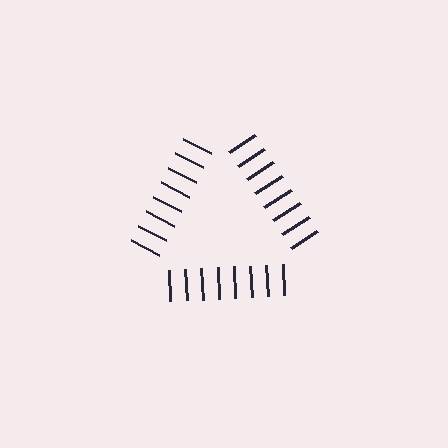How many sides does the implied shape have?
3 sides — the line-ends trace a triangle.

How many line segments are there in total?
24 — 8 along each of the 3 edges.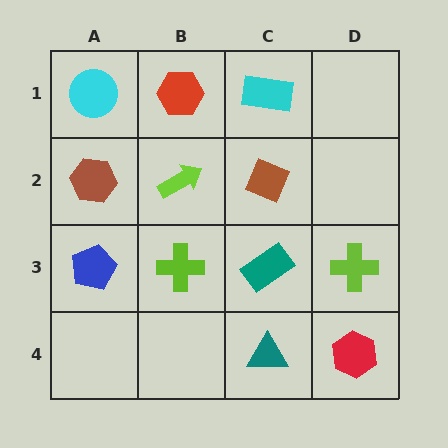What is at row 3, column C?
A teal rectangle.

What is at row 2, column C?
A brown diamond.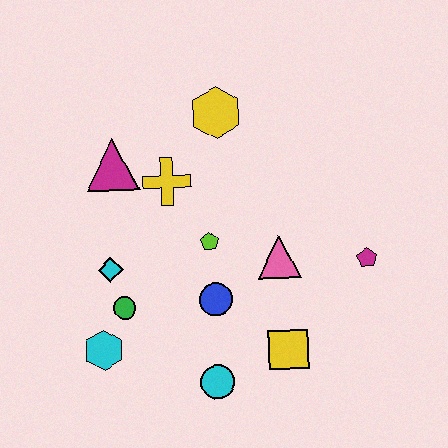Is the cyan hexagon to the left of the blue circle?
Yes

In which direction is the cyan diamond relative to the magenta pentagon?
The cyan diamond is to the left of the magenta pentagon.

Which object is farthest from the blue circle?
The yellow hexagon is farthest from the blue circle.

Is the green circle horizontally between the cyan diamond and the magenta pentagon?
Yes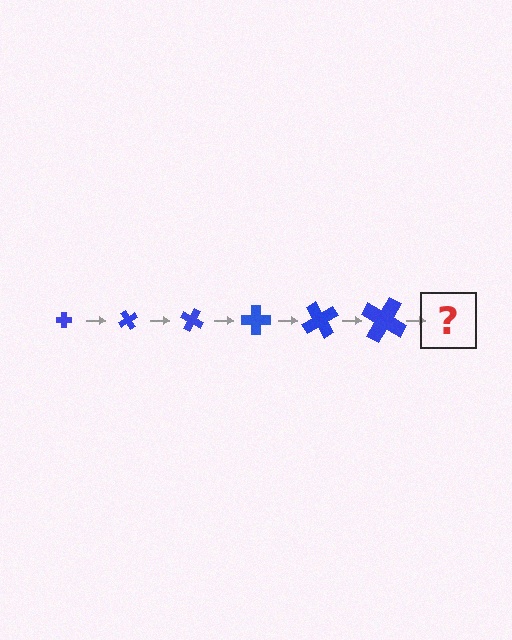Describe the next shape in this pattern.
It should be a cross, larger than the previous one and rotated 360 degrees from the start.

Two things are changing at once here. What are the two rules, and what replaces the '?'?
The two rules are that the cross grows larger each step and it rotates 60 degrees each step. The '?' should be a cross, larger than the previous one and rotated 360 degrees from the start.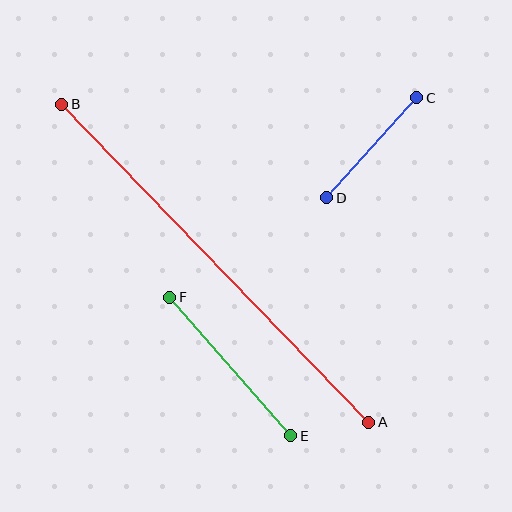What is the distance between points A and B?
The distance is approximately 442 pixels.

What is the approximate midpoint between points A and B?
The midpoint is at approximately (215, 263) pixels.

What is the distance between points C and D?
The distance is approximately 134 pixels.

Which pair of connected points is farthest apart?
Points A and B are farthest apart.